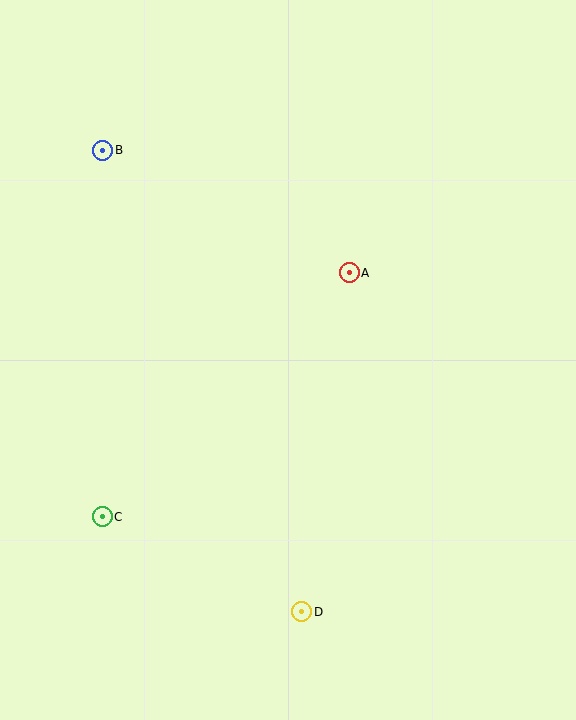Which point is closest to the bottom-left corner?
Point C is closest to the bottom-left corner.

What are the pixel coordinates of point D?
Point D is at (302, 612).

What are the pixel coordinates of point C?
Point C is at (102, 517).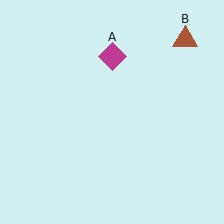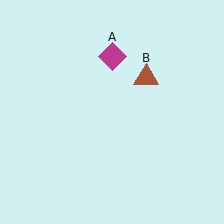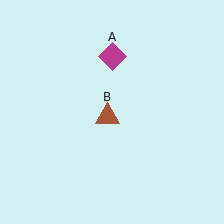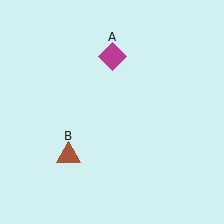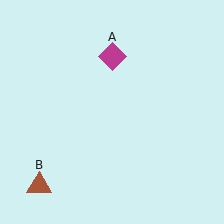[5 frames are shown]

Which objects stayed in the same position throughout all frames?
Magenta diamond (object A) remained stationary.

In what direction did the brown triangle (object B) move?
The brown triangle (object B) moved down and to the left.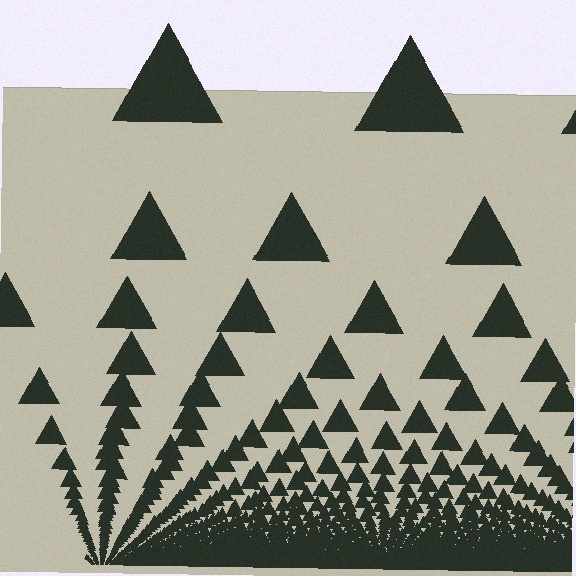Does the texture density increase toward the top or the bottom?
Density increases toward the bottom.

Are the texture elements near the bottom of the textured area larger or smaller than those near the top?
Smaller. The gradient is inverted — elements near the bottom are smaller and denser.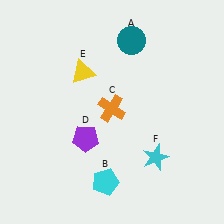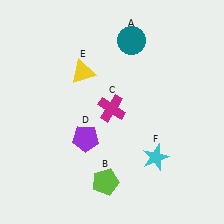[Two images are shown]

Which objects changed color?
B changed from cyan to lime. C changed from orange to magenta.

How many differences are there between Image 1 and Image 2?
There are 2 differences between the two images.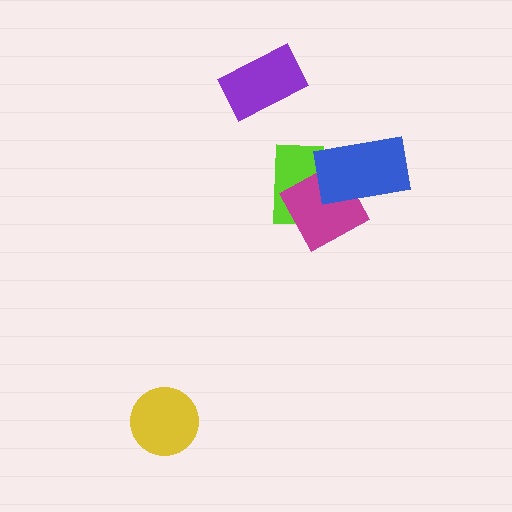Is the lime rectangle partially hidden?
Yes, it is partially covered by another shape.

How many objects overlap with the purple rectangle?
0 objects overlap with the purple rectangle.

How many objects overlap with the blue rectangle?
2 objects overlap with the blue rectangle.